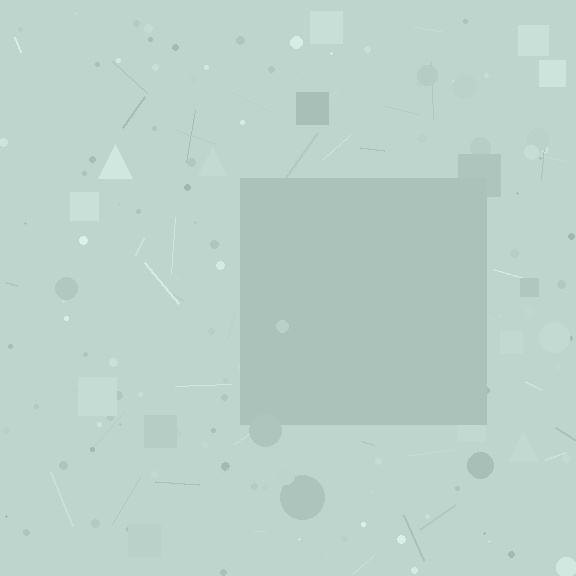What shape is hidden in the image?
A square is hidden in the image.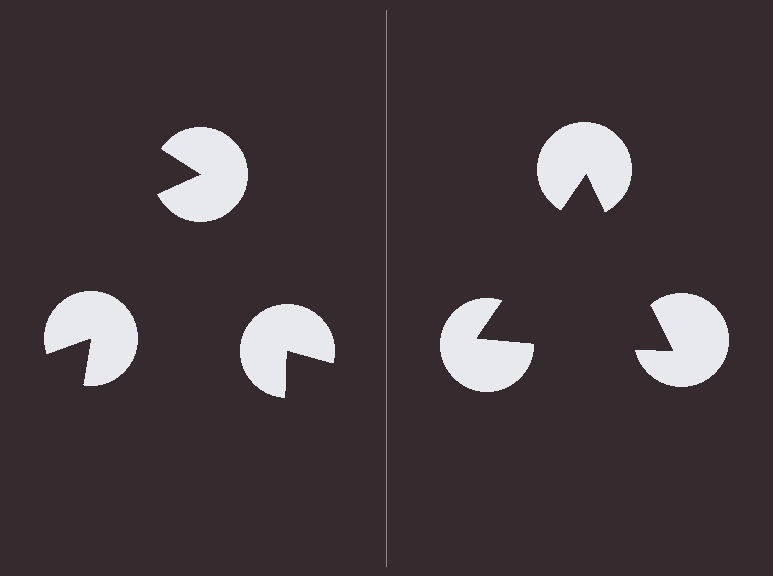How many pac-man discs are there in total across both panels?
6 — 3 on each side.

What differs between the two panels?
The pac-man discs are positioned identically on both sides; only the wedge orientations differ. On the right they align to a triangle; on the left they are misaligned.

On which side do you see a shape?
An illusory triangle appears on the right side. On the left side the wedge cuts are rotated, so no coherent shape forms.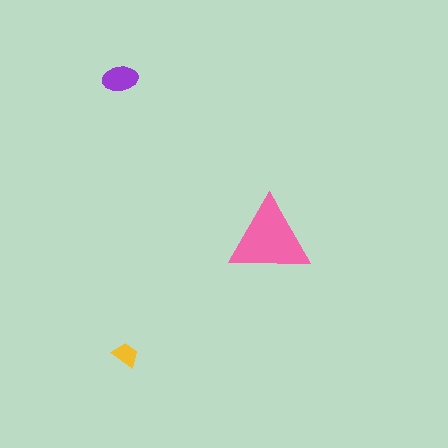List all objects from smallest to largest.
The yellow trapezoid, the purple ellipse, the pink triangle.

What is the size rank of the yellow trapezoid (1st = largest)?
3rd.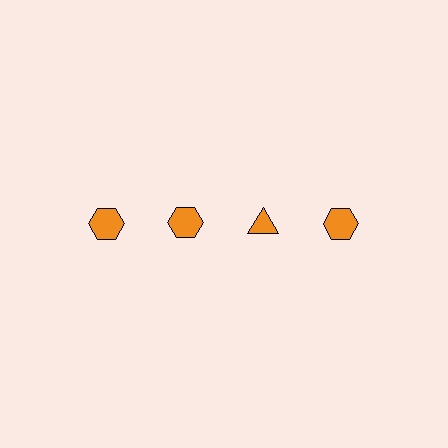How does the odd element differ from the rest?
It has a different shape: triangle instead of hexagon.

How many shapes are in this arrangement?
There are 4 shapes arranged in a grid pattern.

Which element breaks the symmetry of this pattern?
The orange triangle in the top row, center column breaks the symmetry. All other shapes are orange hexagons.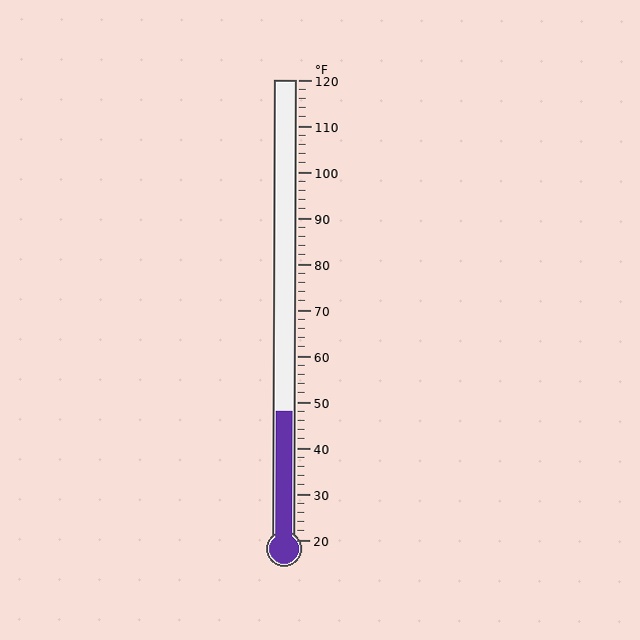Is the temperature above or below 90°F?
The temperature is below 90°F.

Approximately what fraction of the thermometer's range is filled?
The thermometer is filled to approximately 30% of its range.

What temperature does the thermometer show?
The thermometer shows approximately 48°F.